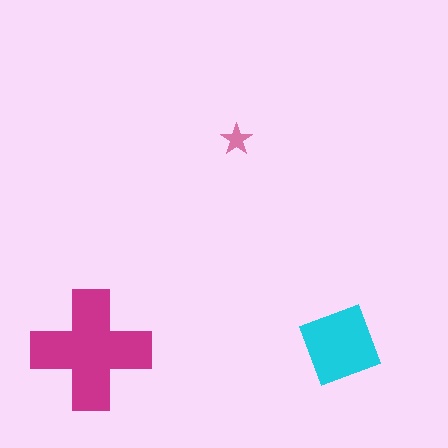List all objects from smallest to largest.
The pink star, the cyan square, the magenta cross.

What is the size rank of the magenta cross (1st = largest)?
1st.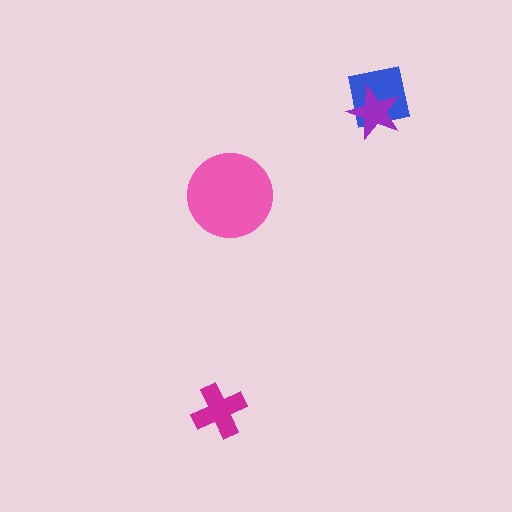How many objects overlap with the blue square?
1 object overlaps with the blue square.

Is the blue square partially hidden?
Yes, it is partially covered by another shape.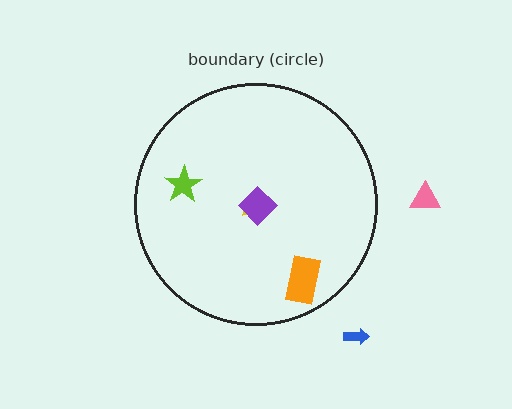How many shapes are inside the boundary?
4 inside, 2 outside.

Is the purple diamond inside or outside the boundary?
Inside.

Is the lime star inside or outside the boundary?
Inside.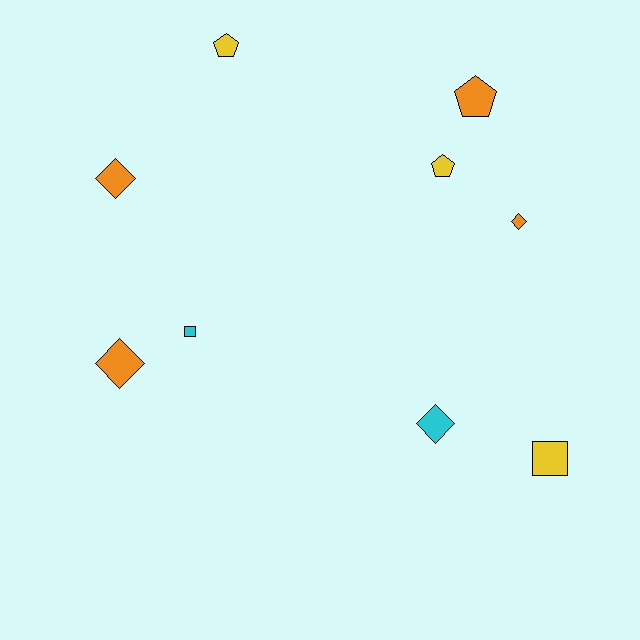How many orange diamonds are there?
There are 3 orange diamonds.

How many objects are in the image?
There are 9 objects.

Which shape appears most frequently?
Diamond, with 4 objects.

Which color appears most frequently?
Orange, with 4 objects.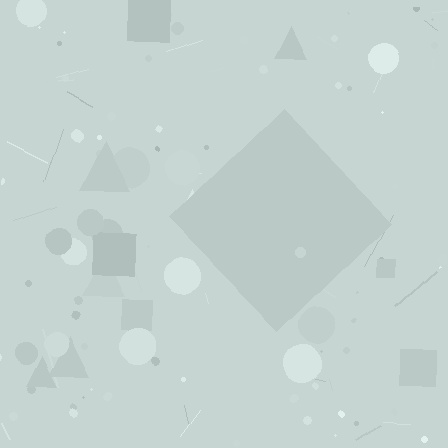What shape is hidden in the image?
A diamond is hidden in the image.